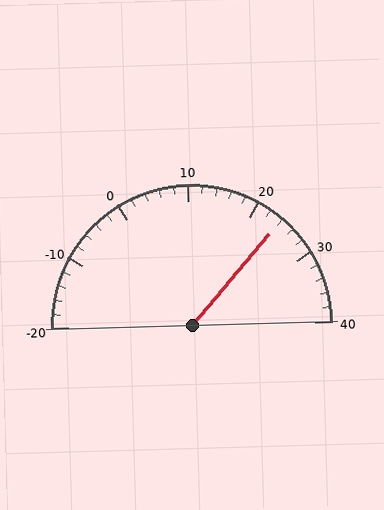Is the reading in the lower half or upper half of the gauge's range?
The reading is in the upper half of the range (-20 to 40).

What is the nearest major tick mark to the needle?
The nearest major tick mark is 20.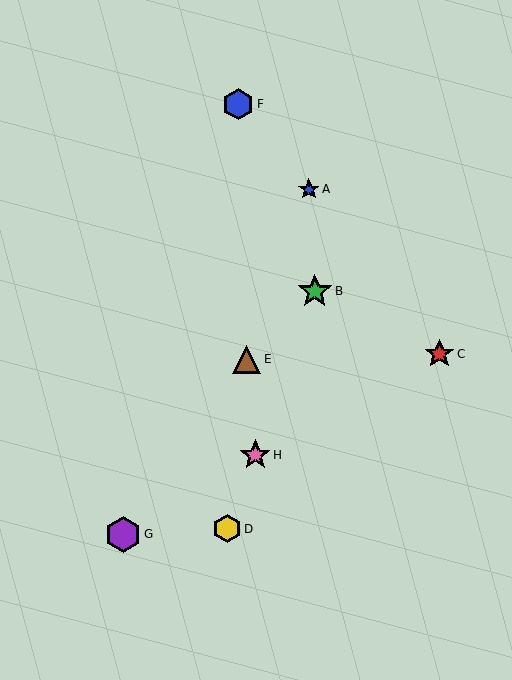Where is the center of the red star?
The center of the red star is at (439, 354).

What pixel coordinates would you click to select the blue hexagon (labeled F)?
Click at (238, 104) to select the blue hexagon F.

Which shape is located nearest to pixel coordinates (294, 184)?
The blue star (labeled A) at (309, 189) is nearest to that location.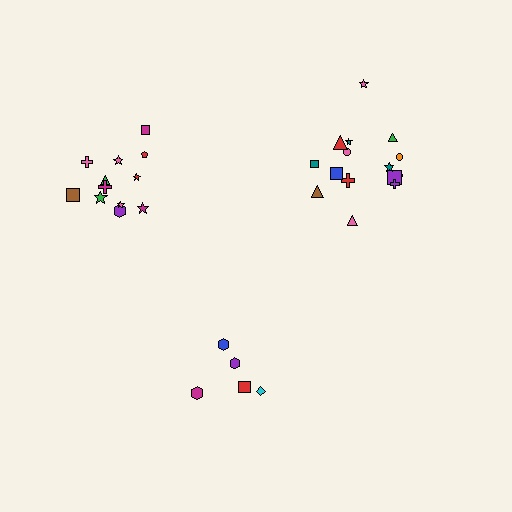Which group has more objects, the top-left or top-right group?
The top-right group.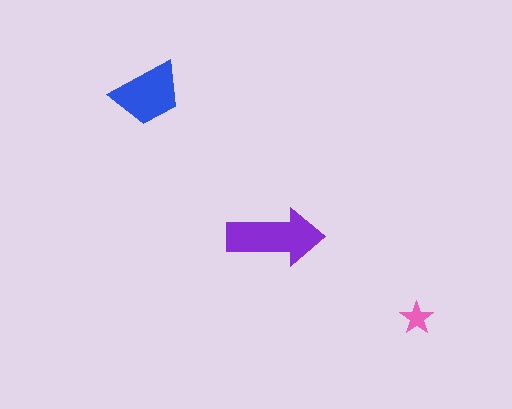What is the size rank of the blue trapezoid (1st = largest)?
2nd.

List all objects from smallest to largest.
The pink star, the blue trapezoid, the purple arrow.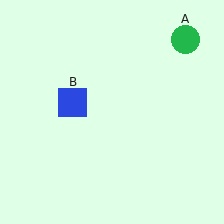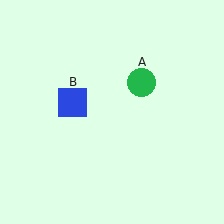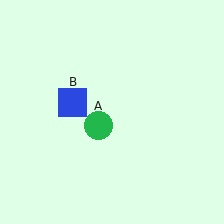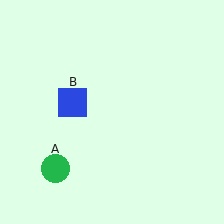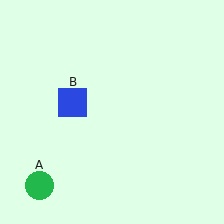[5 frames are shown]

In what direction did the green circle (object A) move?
The green circle (object A) moved down and to the left.